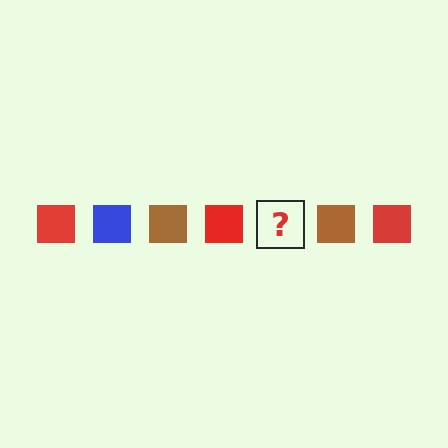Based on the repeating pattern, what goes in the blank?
The blank should be a blue square.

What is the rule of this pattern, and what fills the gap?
The rule is that the pattern cycles through red, blue, brown squares. The gap should be filled with a blue square.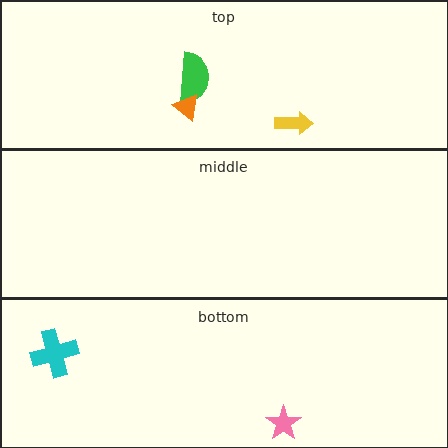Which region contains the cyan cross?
The bottom region.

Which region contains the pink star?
The bottom region.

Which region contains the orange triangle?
The top region.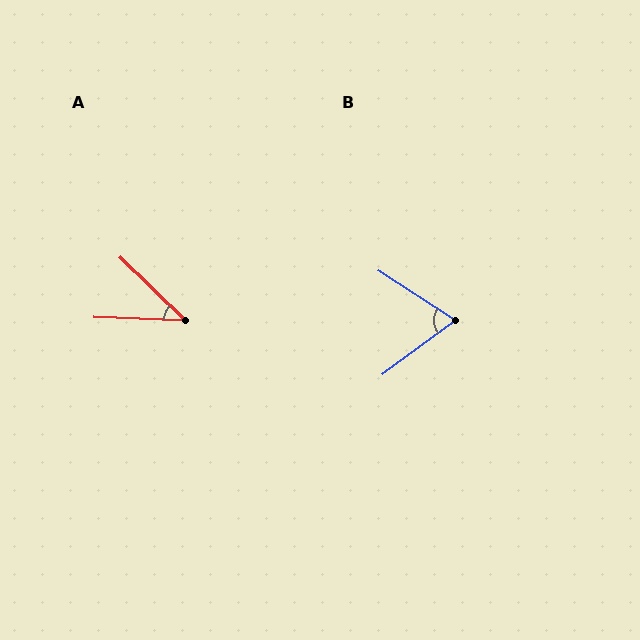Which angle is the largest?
B, at approximately 70 degrees.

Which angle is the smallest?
A, at approximately 42 degrees.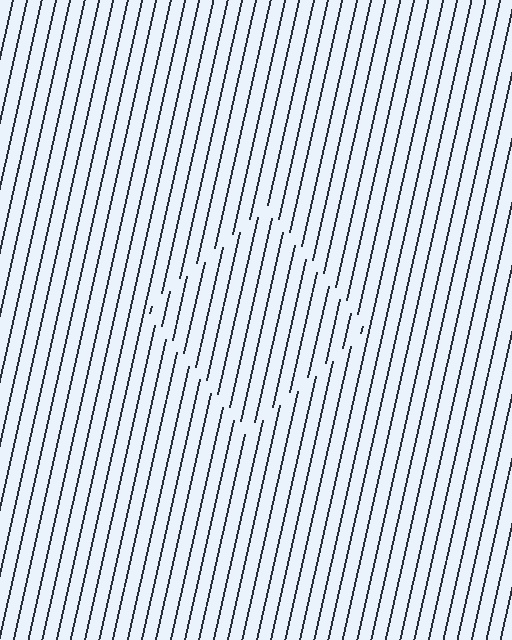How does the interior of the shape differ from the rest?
The interior of the shape contains the same grating, shifted by half a period — the contour is defined by the phase discontinuity where line-ends from the inner and outer gratings abut.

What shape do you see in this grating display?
An illusory square. The interior of the shape contains the same grating, shifted by half a period — the contour is defined by the phase discontinuity where line-ends from the inner and outer gratings abut.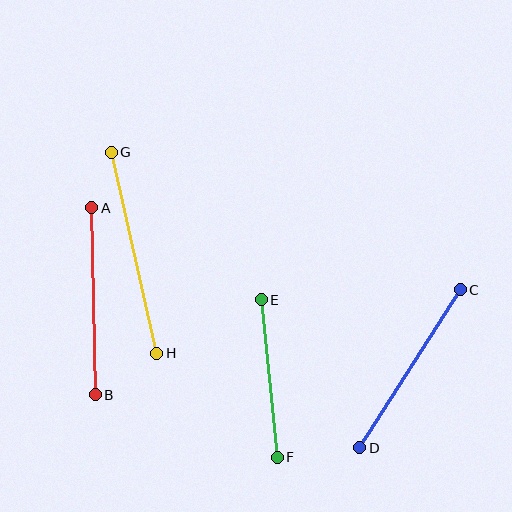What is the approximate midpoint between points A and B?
The midpoint is at approximately (93, 301) pixels.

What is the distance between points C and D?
The distance is approximately 187 pixels.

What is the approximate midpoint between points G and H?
The midpoint is at approximately (134, 253) pixels.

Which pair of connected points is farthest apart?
Points G and H are farthest apart.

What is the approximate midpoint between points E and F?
The midpoint is at approximately (269, 378) pixels.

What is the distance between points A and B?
The distance is approximately 187 pixels.